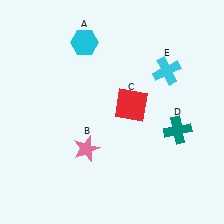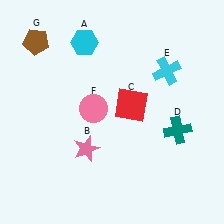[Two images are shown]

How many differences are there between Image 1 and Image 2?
There are 2 differences between the two images.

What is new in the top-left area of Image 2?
A brown pentagon (G) was added in the top-left area of Image 2.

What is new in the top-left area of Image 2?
A pink circle (F) was added in the top-left area of Image 2.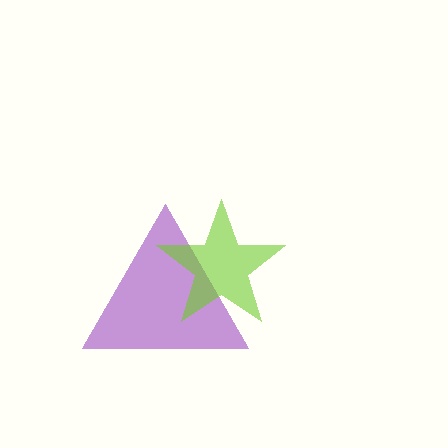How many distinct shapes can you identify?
There are 2 distinct shapes: a purple triangle, a lime star.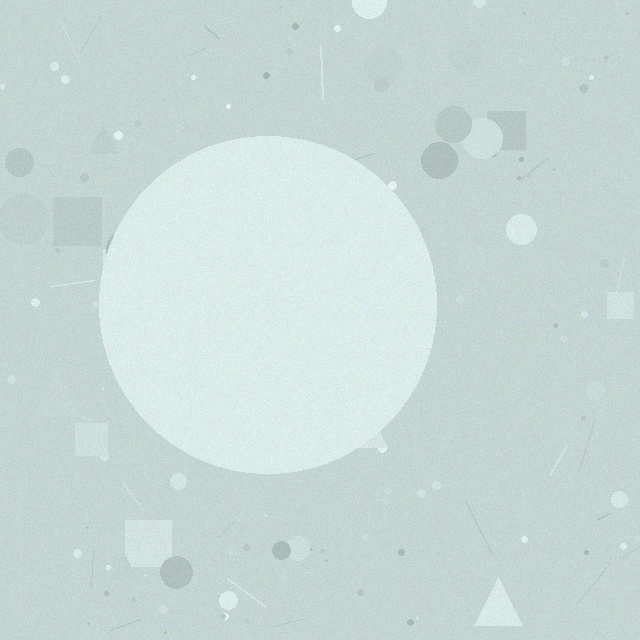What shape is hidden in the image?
A circle is hidden in the image.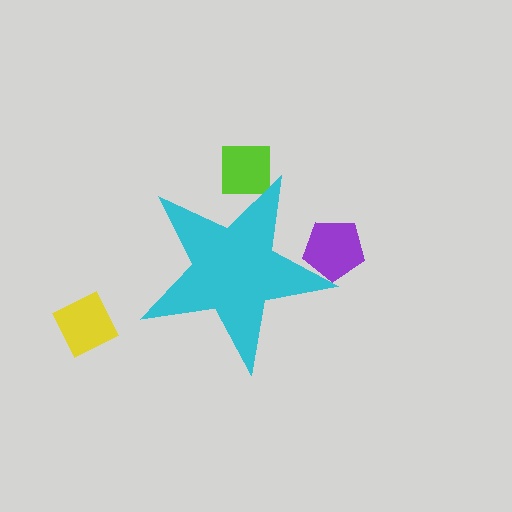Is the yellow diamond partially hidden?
No, the yellow diamond is fully visible.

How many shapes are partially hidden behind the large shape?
2 shapes are partially hidden.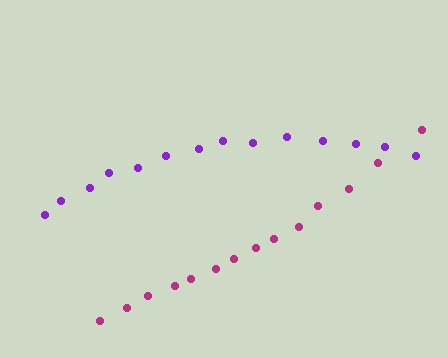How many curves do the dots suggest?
There are 2 distinct paths.